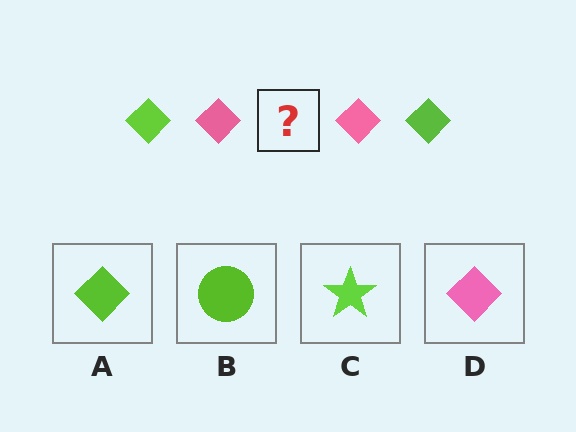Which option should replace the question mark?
Option A.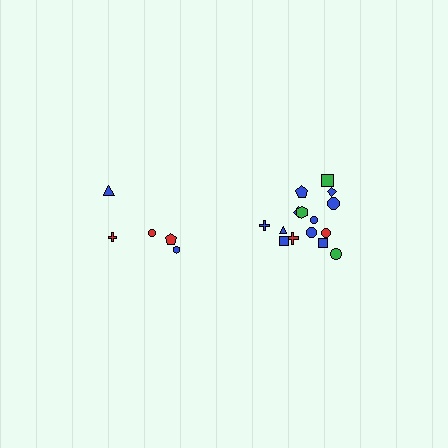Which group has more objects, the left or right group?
The right group.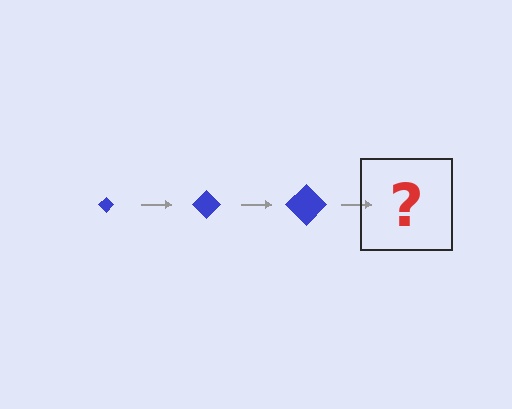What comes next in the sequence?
The next element should be a blue diamond, larger than the previous one.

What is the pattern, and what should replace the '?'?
The pattern is that the diamond gets progressively larger each step. The '?' should be a blue diamond, larger than the previous one.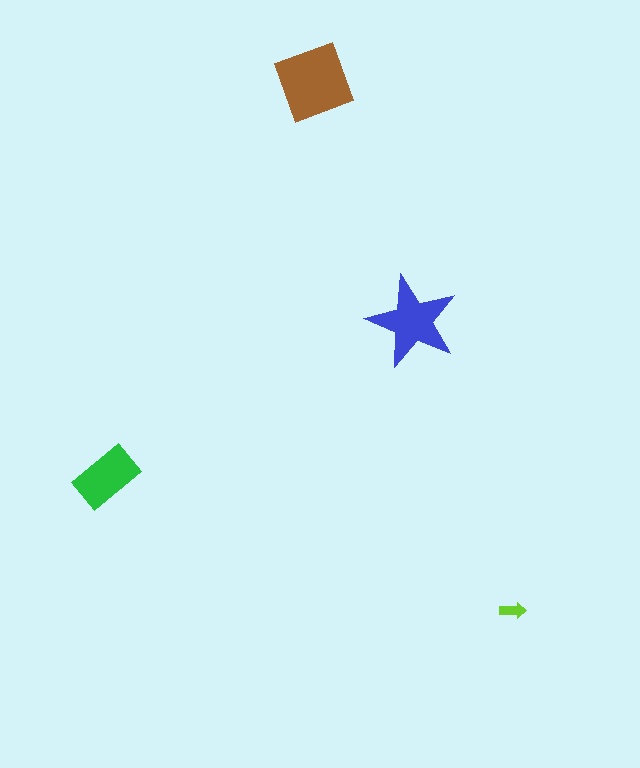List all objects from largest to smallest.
The brown square, the blue star, the green rectangle, the lime arrow.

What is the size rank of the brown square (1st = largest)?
1st.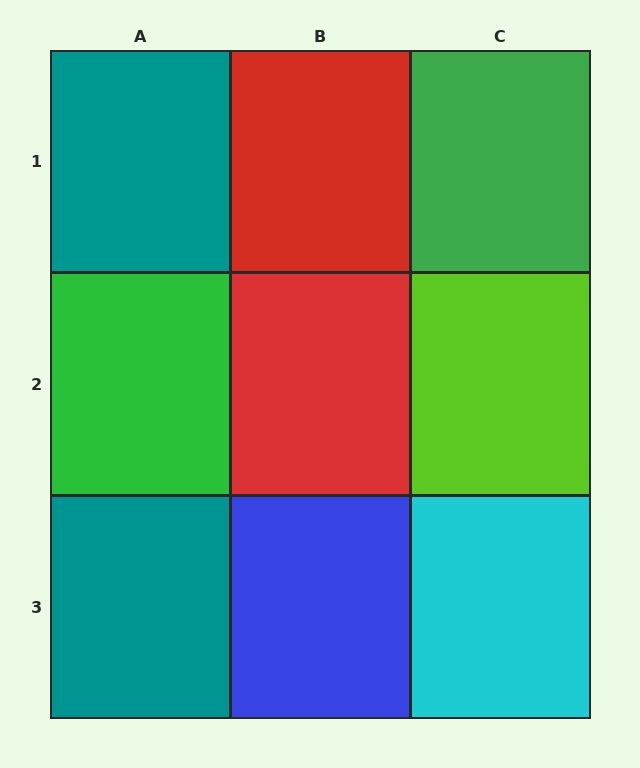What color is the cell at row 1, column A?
Teal.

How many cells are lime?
1 cell is lime.